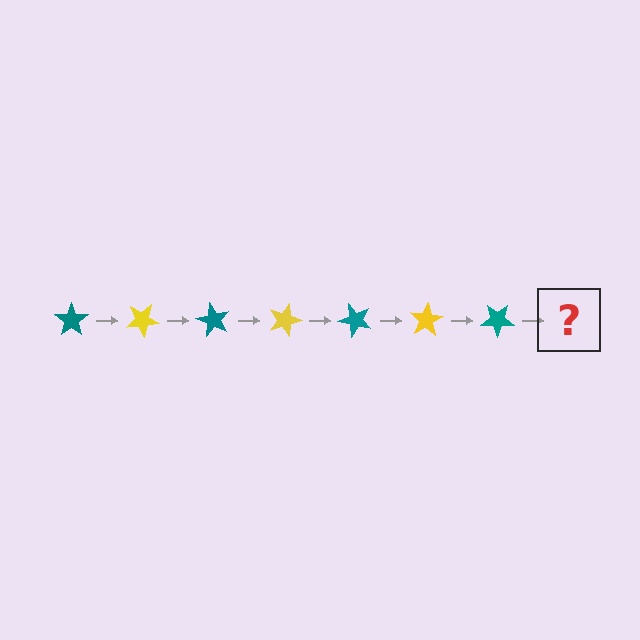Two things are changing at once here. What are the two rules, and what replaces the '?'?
The two rules are that it rotates 30 degrees each step and the color cycles through teal and yellow. The '?' should be a yellow star, rotated 210 degrees from the start.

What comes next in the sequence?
The next element should be a yellow star, rotated 210 degrees from the start.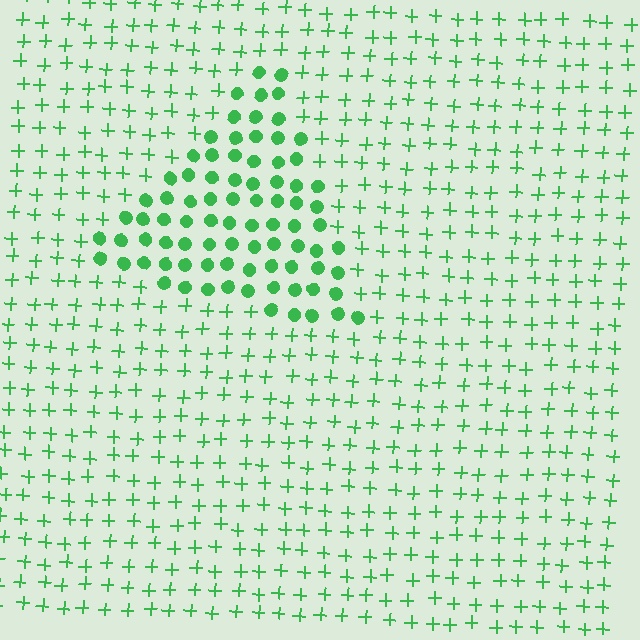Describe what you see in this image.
The image is filled with small green elements arranged in a uniform grid. A triangle-shaped region contains circles, while the surrounding area contains plus signs. The boundary is defined purely by the change in element shape.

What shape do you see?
I see a triangle.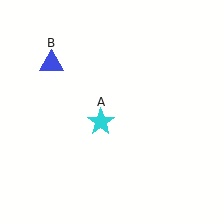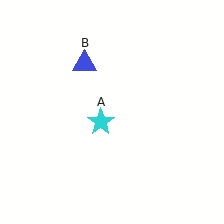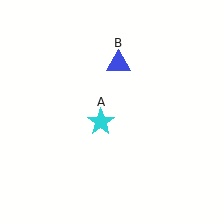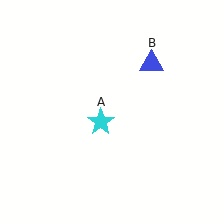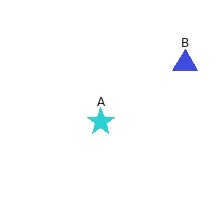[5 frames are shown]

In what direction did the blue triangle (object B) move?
The blue triangle (object B) moved right.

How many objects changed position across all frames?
1 object changed position: blue triangle (object B).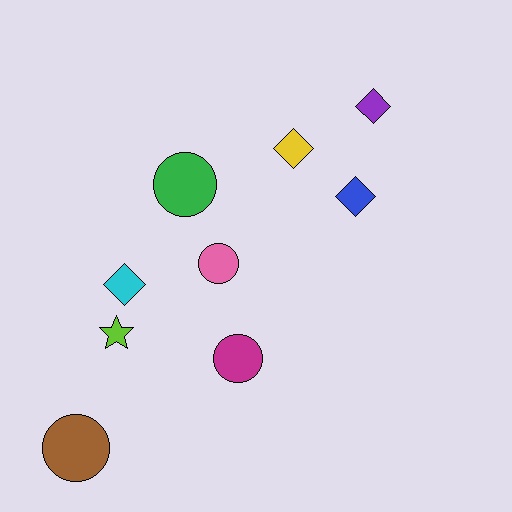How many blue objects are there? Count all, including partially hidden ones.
There is 1 blue object.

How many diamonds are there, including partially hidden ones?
There are 4 diamonds.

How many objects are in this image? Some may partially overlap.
There are 9 objects.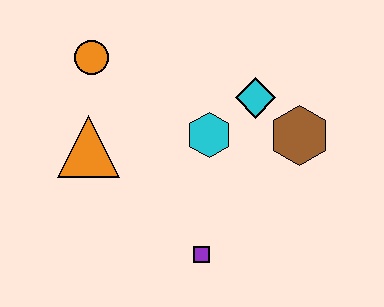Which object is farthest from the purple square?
The orange circle is farthest from the purple square.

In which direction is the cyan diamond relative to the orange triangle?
The cyan diamond is to the right of the orange triangle.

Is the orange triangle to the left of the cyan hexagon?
Yes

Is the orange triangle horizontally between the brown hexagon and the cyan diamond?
No